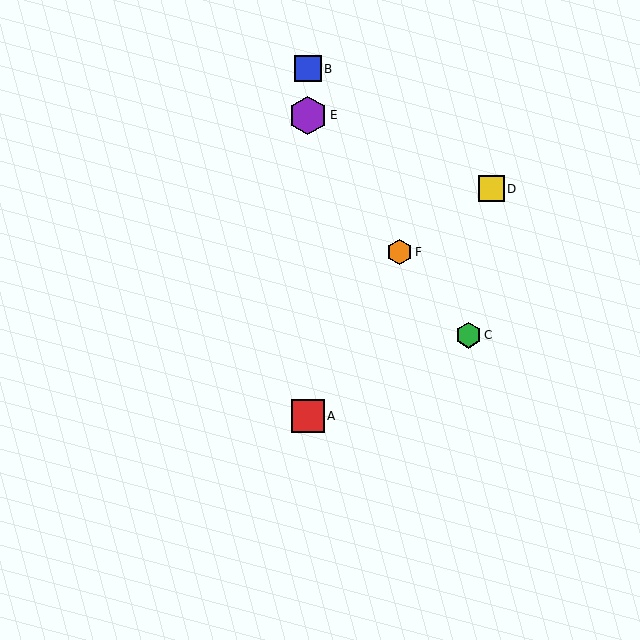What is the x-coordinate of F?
Object F is at x≈399.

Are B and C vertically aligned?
No, B is at x≈308 and C is at x≈468.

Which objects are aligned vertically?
Objects A, B, E are aligned vertically.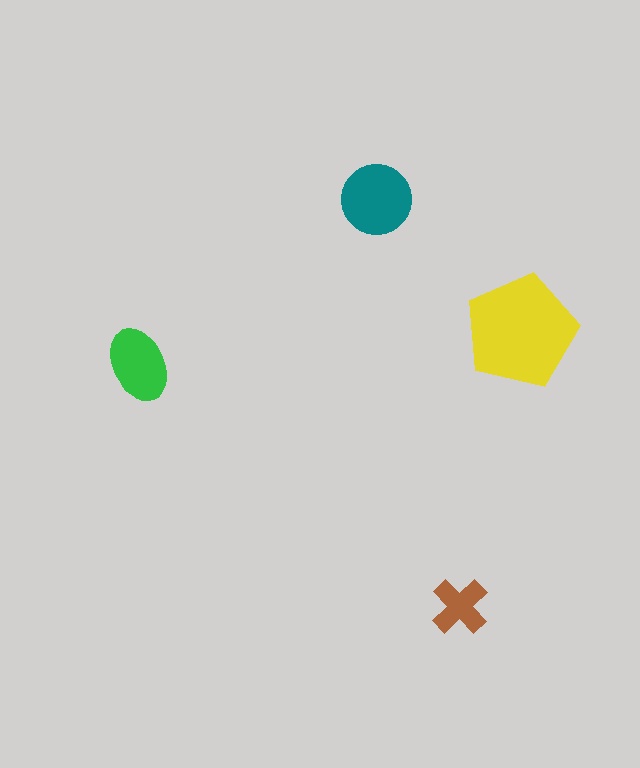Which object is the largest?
The yellow pentagon.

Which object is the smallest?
The brown cross.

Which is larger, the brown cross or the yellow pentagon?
The yellow pentagon.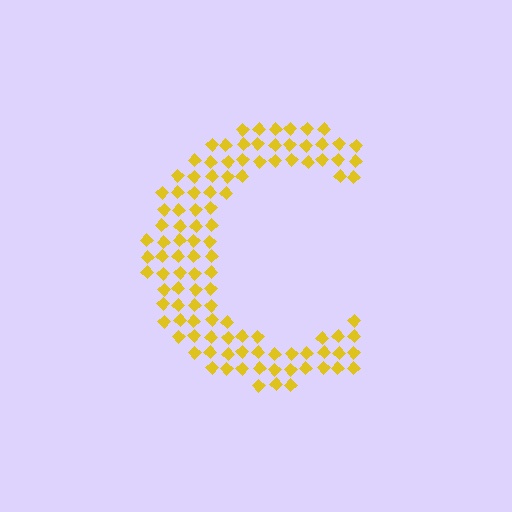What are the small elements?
The small elements are diamonds.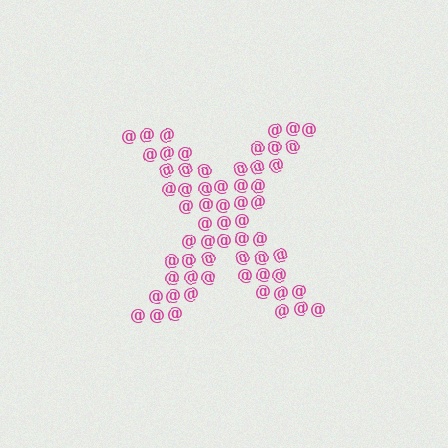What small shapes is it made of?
It is made of small at signs.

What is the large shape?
The large shape is the letter X.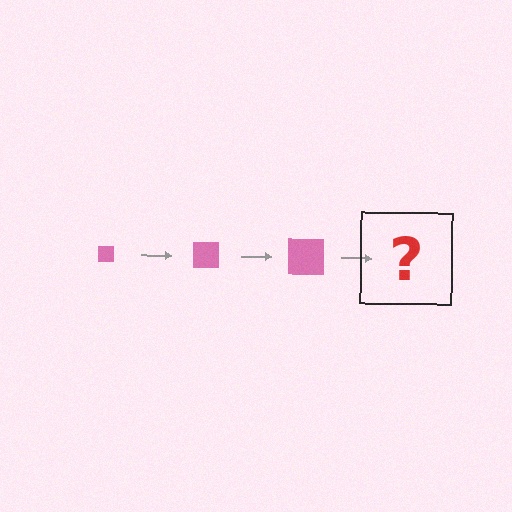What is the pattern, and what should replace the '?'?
The pattern is that the square gets progressively larger each step. The '?' should be a pink square, larger than the previous one.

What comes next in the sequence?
The next element should be a pink square, larger than the previous one.